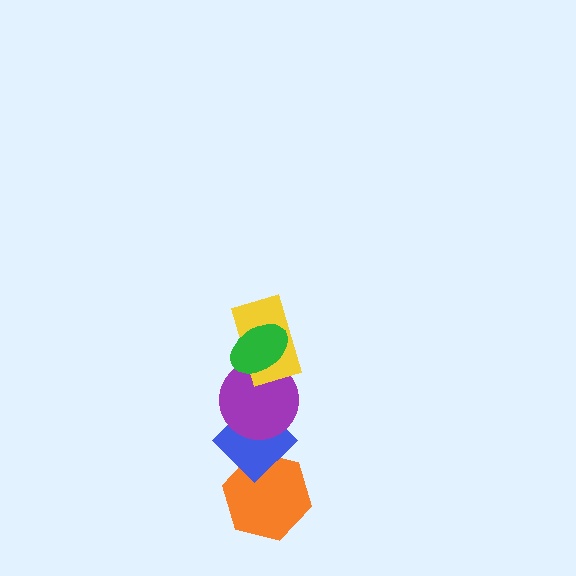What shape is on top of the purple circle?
The yellow rectangle is on top of the purple circle.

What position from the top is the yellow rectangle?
The yellow rectangle is 2nd from the top.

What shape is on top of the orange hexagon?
The blue diamond is on top of the orange hexagon.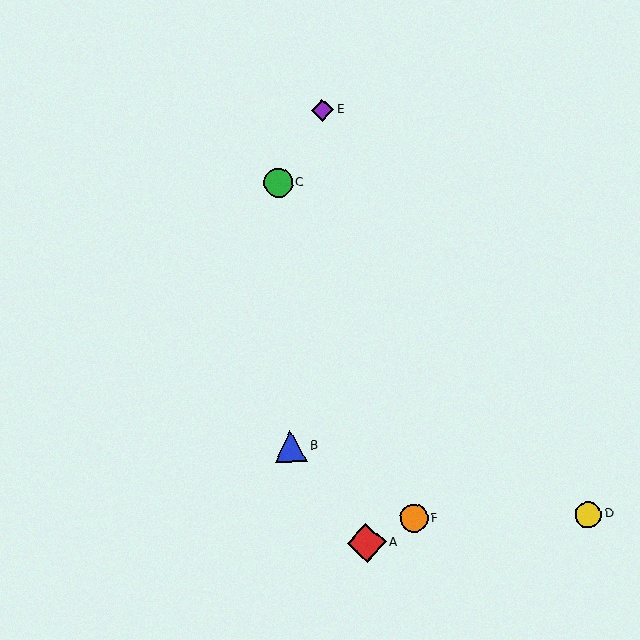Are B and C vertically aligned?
Yes, both are at x≈291.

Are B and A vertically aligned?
No, B is at x≈291 and A is at x≈366.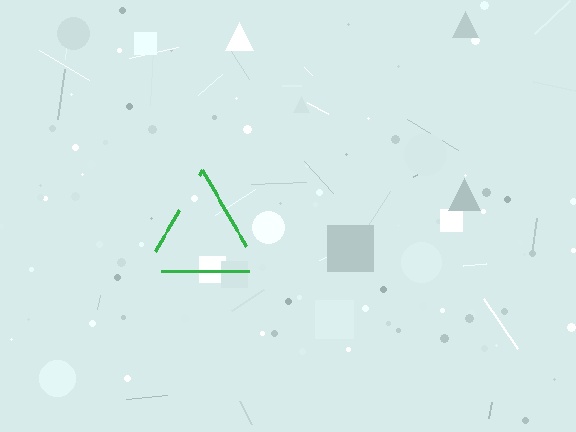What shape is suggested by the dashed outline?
The dashed outline suggests a triangle.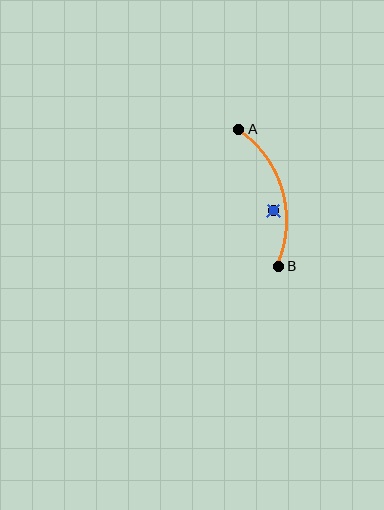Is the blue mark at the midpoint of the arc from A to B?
No — the blue mark does not lie on the arc at all. It sits slightly inside the curve.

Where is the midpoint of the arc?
The arc midpoint is the point on the curve farthest from the straight line joining A and B. It sits to the right of that line.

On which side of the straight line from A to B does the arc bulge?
The arc bulges to the right of the straight line connecting A and B.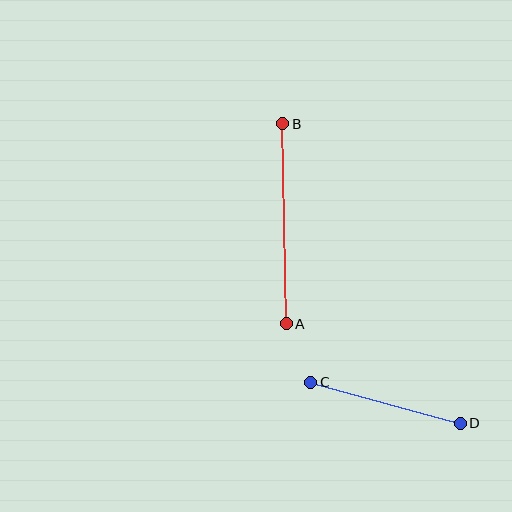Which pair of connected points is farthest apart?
Points A and B are farthest apart.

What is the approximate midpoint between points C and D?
The midpoint is at approximately (385, 403) pixels.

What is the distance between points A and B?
The distance is approximately 200 pixels.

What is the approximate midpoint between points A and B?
The midpoint is at approximately (285, 224) pixels.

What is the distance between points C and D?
The distance is approximately 155 pixels.